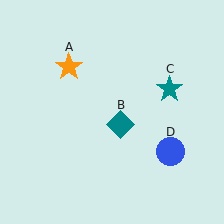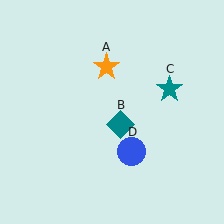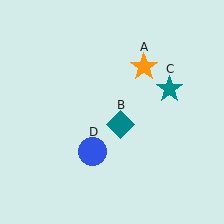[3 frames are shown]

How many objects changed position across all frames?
2 objects changed position: orange star (object A), blue circle (object D).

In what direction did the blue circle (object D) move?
The blue circle (object D) moved left.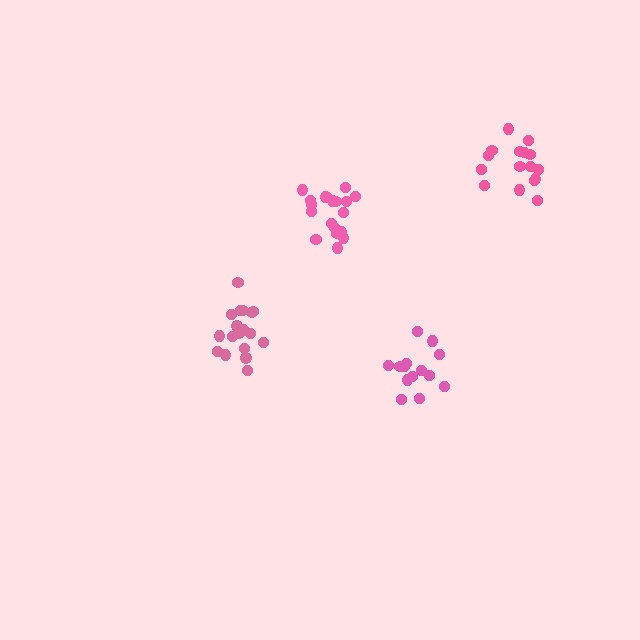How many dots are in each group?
Group 1: 18 dots, Group 2: 14 dots, Group 3: 19 dots, Group 4: 16 dots (67 total).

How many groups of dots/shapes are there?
There are 4 groups.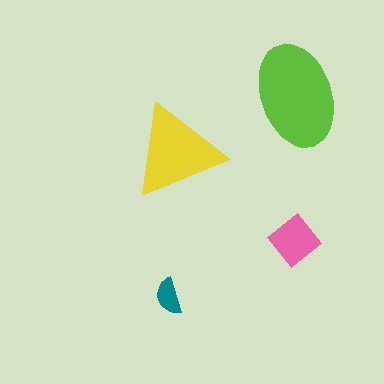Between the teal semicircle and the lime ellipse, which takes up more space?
The lime ellipse.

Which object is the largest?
The lime ellipse.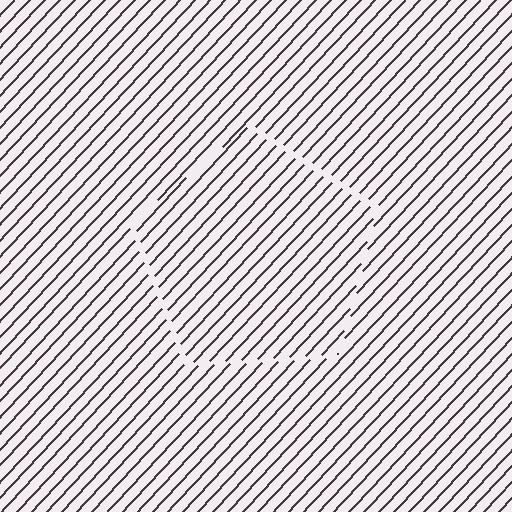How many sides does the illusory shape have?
5 sides — the line-ends trace a pentagon.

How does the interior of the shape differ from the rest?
The interior of the shape contains the same grating, shifted by half a period — the contour is defined by the phase discontinuity where line-ends from the inner and outer gratings abut.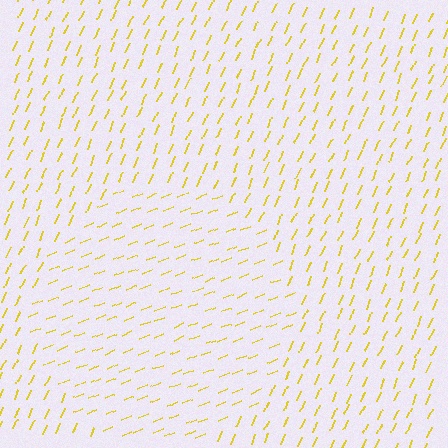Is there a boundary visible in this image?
Yes, there is a texture boundary formed by a change in line orientation.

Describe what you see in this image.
The image is filled with small yellow line segments. A circle region in the image has lines oriented differently from the surrounding lines, creating a visible texture boundary.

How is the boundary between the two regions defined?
The boundary is defined purely by a change in line orientation (approximately 45 degrees difference). All lines are the same color and thickness.